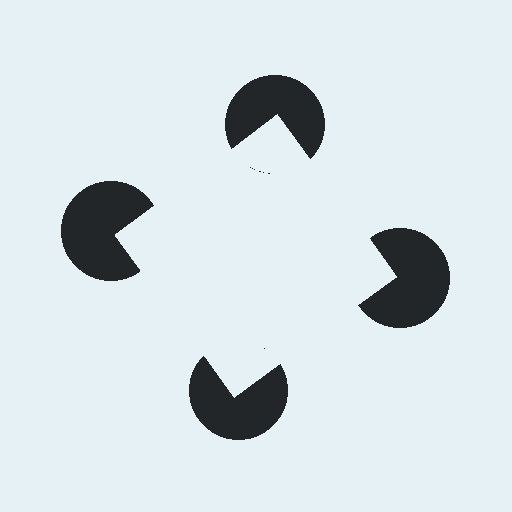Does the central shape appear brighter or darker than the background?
It typically appears slightly brighter than the background, even though no actual brightness change is drawn.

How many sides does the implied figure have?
4 sides.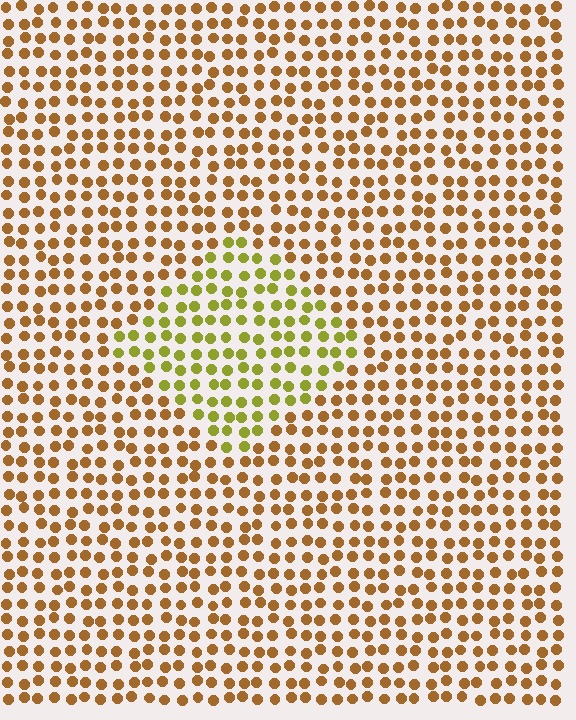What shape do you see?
I see a diamond.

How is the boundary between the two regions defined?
The boundary is defined purely by a slight shift in hue (about 38 degrees). Spacing, size, and orientation are identical on both sides.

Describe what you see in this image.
The image is filled with small brown elements in a uniform arrangement. A diamond-shaped region is visible where the elements are tinted to a slightly different hue, forming a subtle color boundary.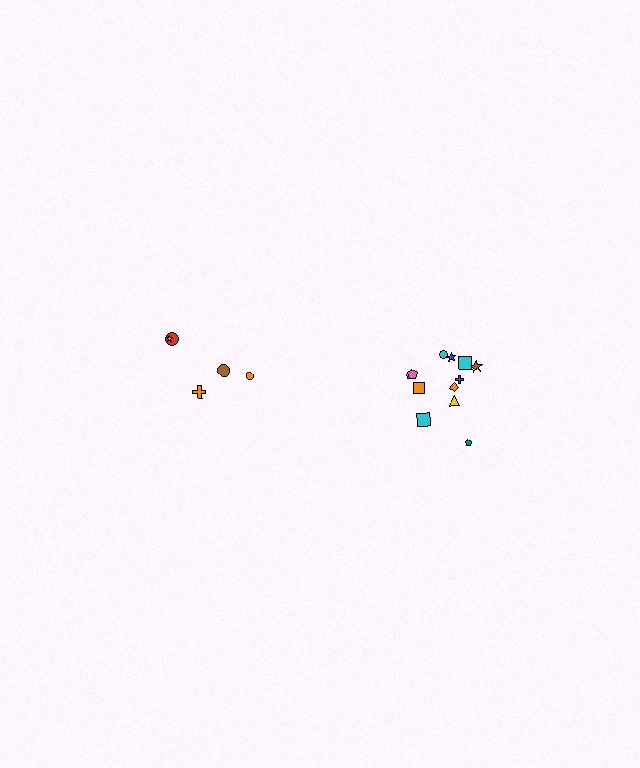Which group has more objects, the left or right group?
The right group.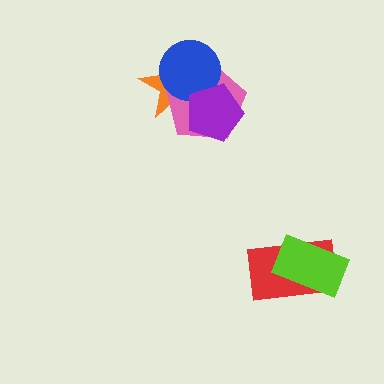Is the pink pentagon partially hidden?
Yes, it is partially covered by another shape.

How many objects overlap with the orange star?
3 objects overlap with the orange star.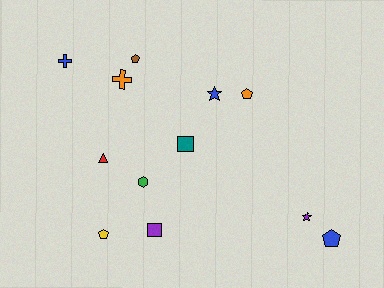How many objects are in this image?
There are 12 objects.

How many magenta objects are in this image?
There are no magenta objects.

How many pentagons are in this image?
There are 4 pentagons.